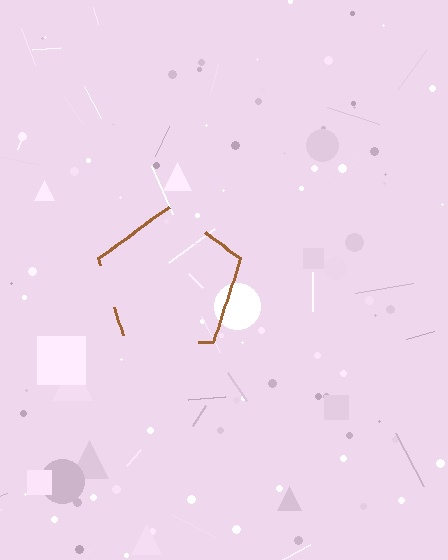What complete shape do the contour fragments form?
The contour fragments form a pentagon.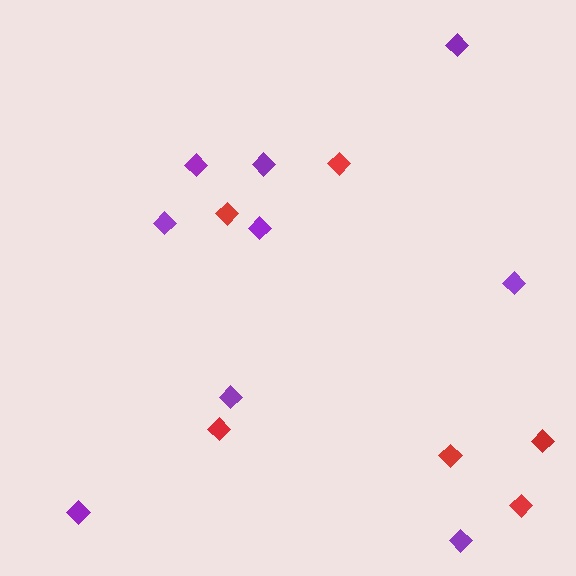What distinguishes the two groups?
There are 2 groups: one group of purple diamonds (9) and one group of red diamonds (6).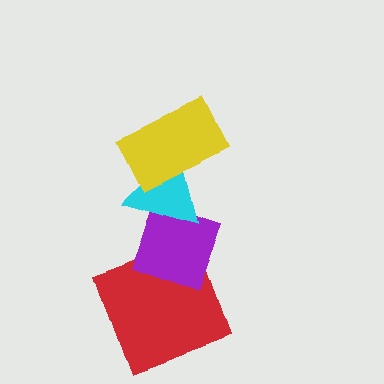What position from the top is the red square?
The red square is 4th from the top.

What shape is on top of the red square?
The purple diamond is on top of the red square.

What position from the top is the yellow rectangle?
The yellow rectangle is 1st from the top.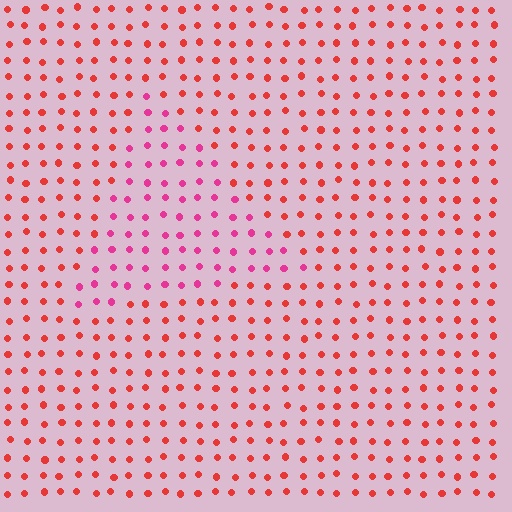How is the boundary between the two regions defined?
The boundary is defined purely by a slight shift in hue (about 35 degrees). Spacing, size, and orientation are identical on both sides.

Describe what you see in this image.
The image is filled with small red elements in a uniform arrangement. A triangle-shaped region is visible where the elements are tinted to a slightly different hue, forming a subtle color boundary.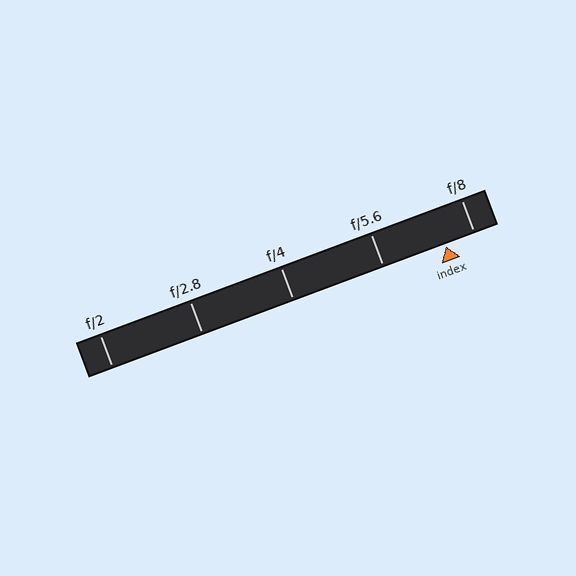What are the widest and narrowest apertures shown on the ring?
The widest aperture shown is f/2 and the narrowest is f/8.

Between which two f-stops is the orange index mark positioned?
The index mark is between f/5.6 and f/8.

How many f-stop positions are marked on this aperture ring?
There are 5 f-stop positions marked.